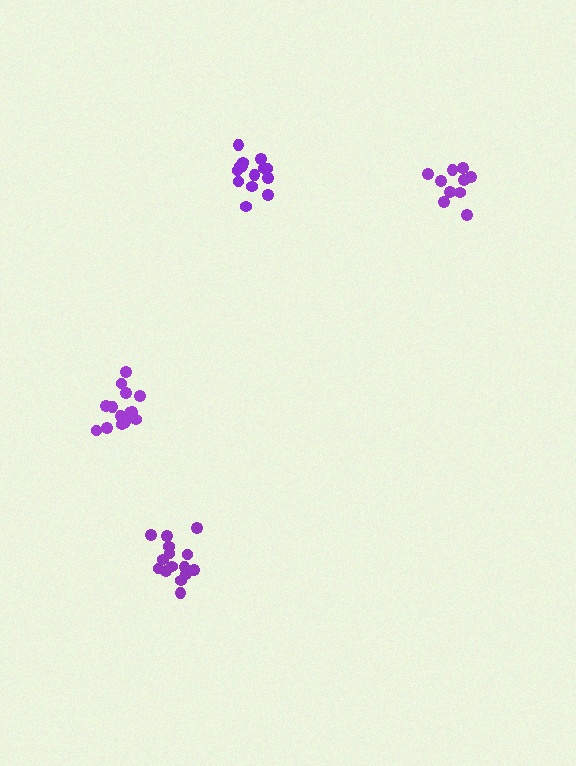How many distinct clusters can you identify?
There are 4 distinct clusters.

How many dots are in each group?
Group 1: 10 dots, Group 2: 15 dots, Group 3: 14 dots, Group 4: 14 dots (53 total).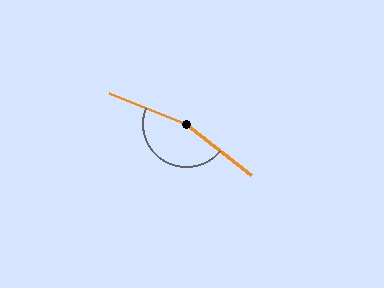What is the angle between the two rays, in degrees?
Approximately 163 degrees.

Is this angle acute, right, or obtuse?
It is obtuse.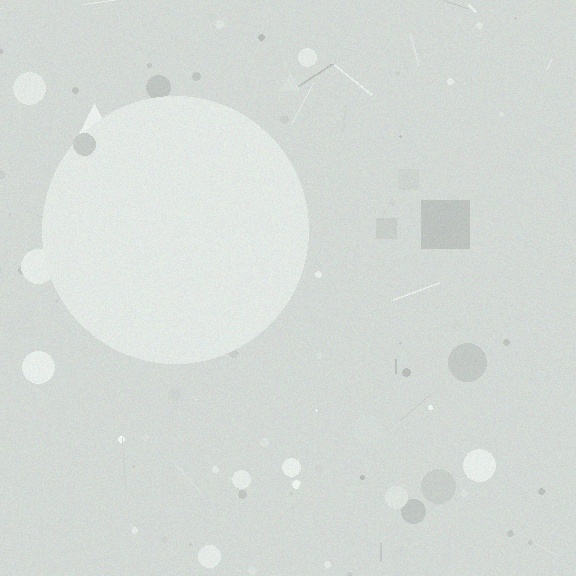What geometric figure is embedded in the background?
A circle is embedded in the background.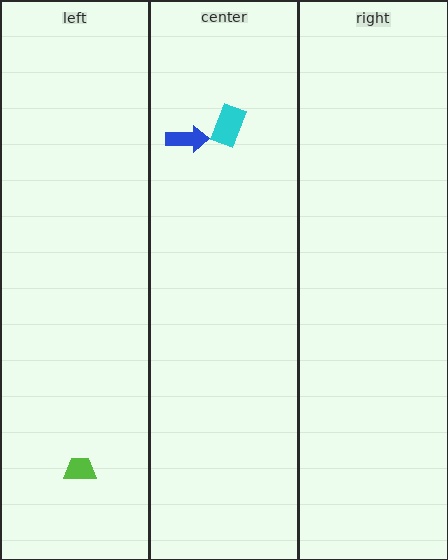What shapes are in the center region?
The cyan rectangle, the blue arrow.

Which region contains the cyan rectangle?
The center region.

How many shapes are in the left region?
1.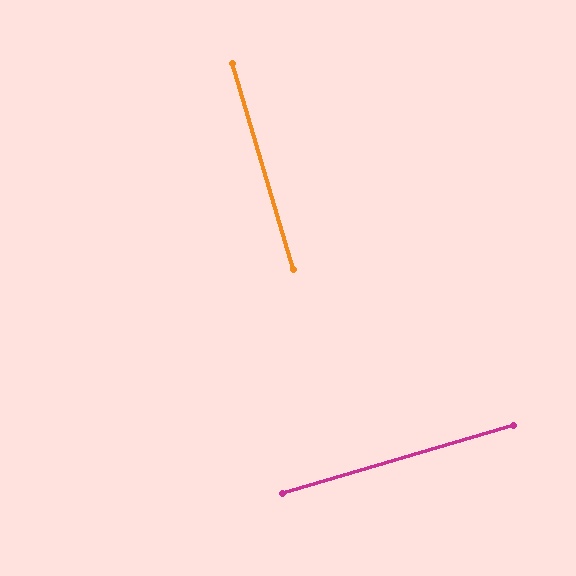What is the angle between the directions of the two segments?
Approximately 90 degrees.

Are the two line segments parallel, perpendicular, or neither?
Perpendicular — they meet at approximately 90°.